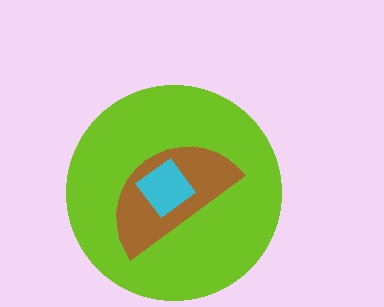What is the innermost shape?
The cyan diamond.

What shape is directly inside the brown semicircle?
The cyan diamond.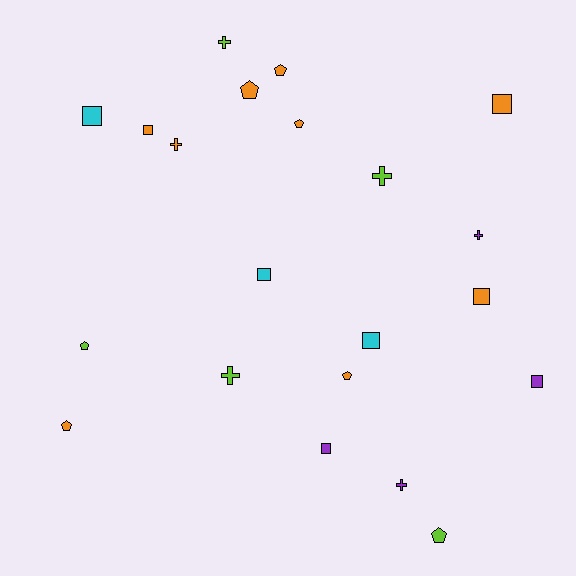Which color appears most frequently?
Orange, with 9 objects.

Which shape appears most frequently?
Square, with 8 objects.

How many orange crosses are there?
There is 1 orange cross.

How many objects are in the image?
There are 21 objects.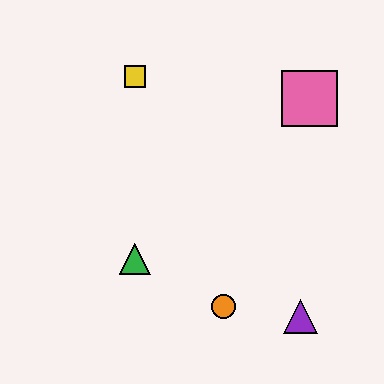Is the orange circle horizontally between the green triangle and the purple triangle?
Yes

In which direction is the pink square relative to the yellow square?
The pink square is to the right of the yellow square.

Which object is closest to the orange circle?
The purple triangle is closest to the orange circle.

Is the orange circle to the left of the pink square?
Yes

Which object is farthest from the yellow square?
The purple triangle is farthest from the yellow square.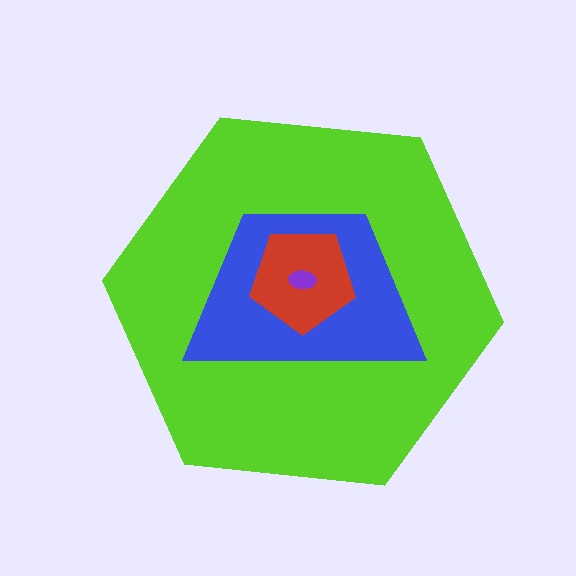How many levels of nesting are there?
4.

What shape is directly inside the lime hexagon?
The blue trapezoid.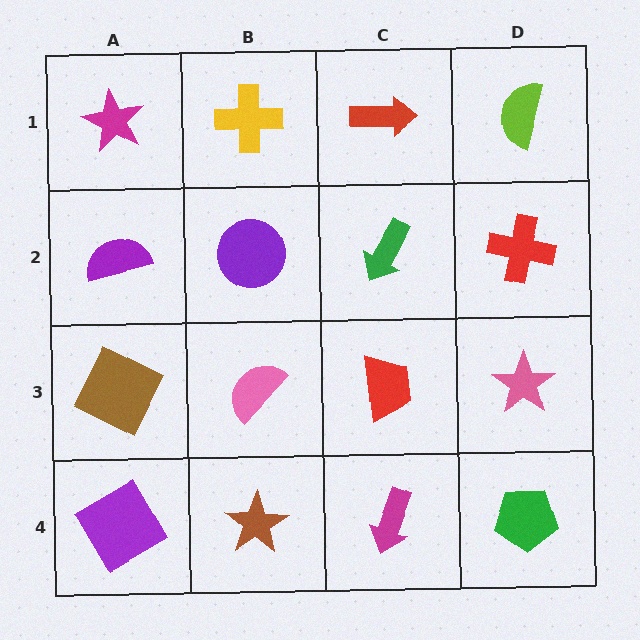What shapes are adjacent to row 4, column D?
A pink star (row 3, column D), a magenta arrow (row 4, column C).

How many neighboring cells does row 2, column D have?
3.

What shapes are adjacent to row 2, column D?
A lime semicircle (row 1, column D), a pink star (row 3, column D), a green arrow (row 2, column C).